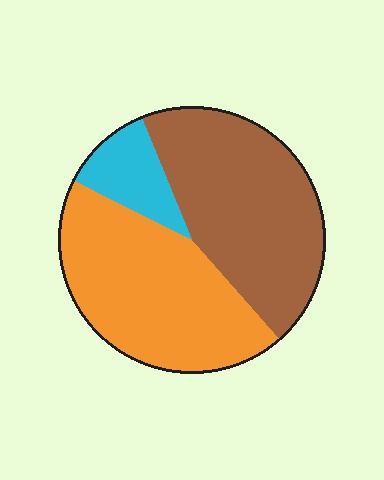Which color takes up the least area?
Cyan, at roughly 10%.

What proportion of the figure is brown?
Brown takes up between a third and a half of the figure.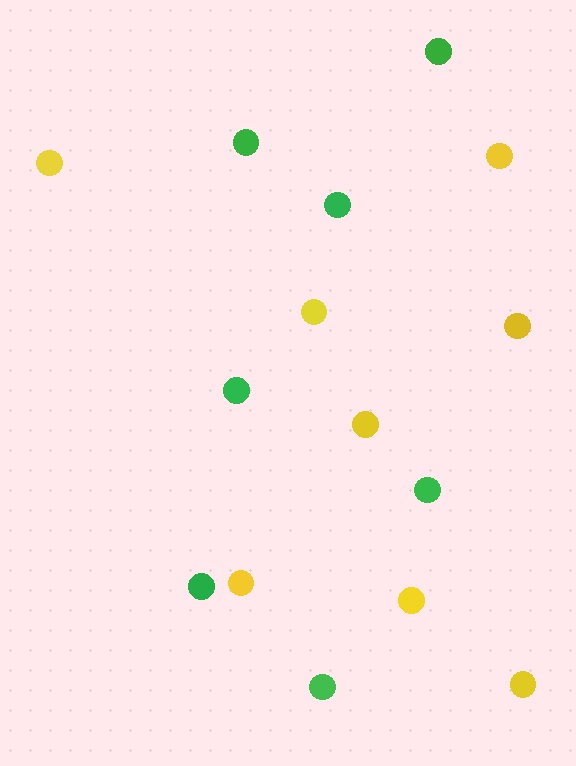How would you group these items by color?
There are 2 groups: one group of yellow circles (8) and one group of green circles (7).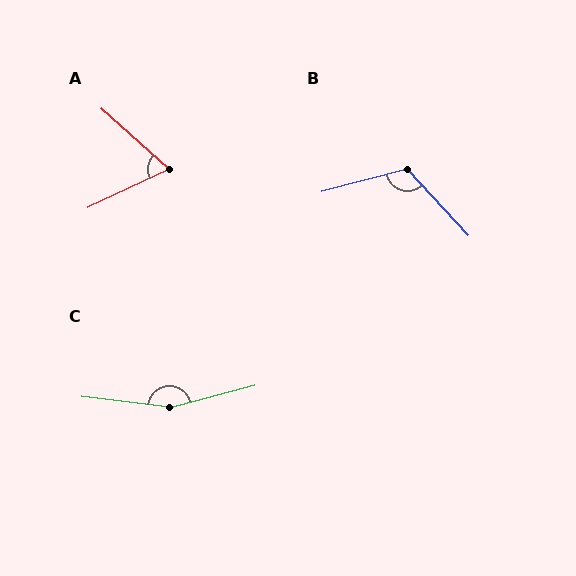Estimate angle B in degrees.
Approximately 118 degrees.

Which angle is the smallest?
A, at approximately 67 degrees.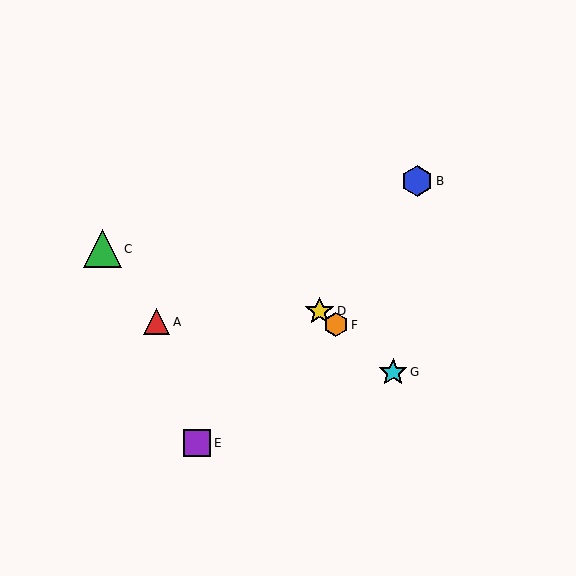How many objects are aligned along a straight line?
3 objects (D, F, G) are aligned along a straight line.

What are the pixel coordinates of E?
Object E is at (197, 443).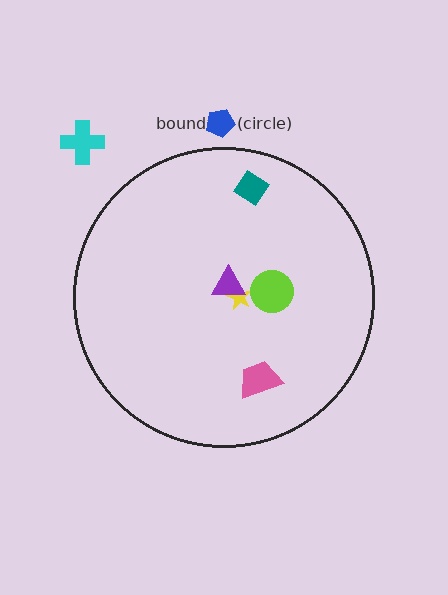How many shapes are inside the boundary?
5 inside, 2 outside.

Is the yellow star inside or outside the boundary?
Inside.